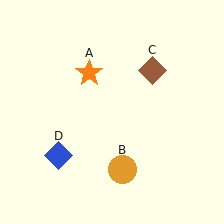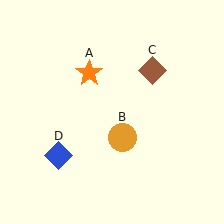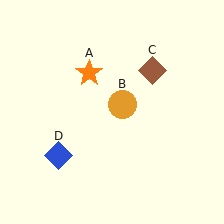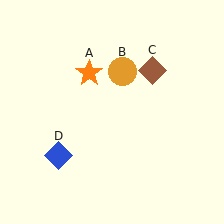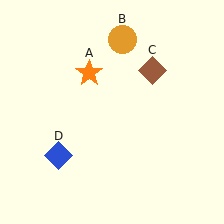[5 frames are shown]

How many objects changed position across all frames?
1 object changed position: orange circle (object B).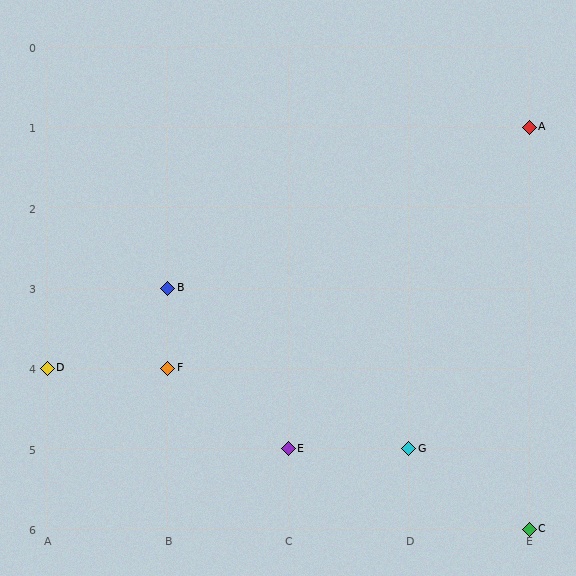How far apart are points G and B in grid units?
Points G and B are 2 columns and 2 rows apart (about 2.8 grid units diagonally).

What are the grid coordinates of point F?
Point F is at grid coordinates (B, 4).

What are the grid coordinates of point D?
Point D is at grid coordinates (A, 4).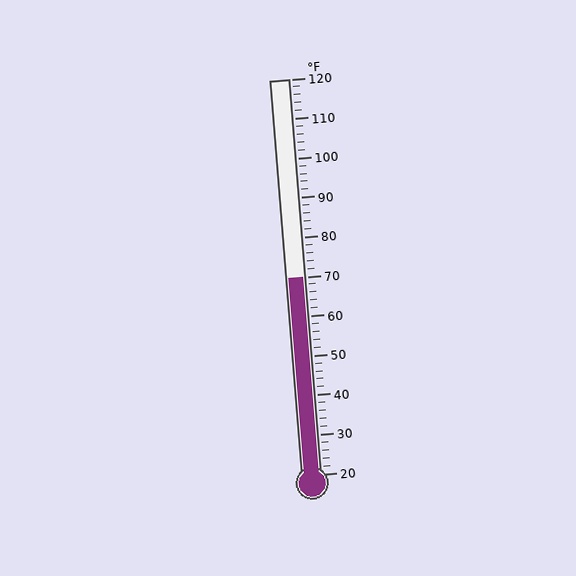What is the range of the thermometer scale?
The thermometer scale ranges from 20°F to 120°F.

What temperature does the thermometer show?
The thermometer shows approximately 70°F.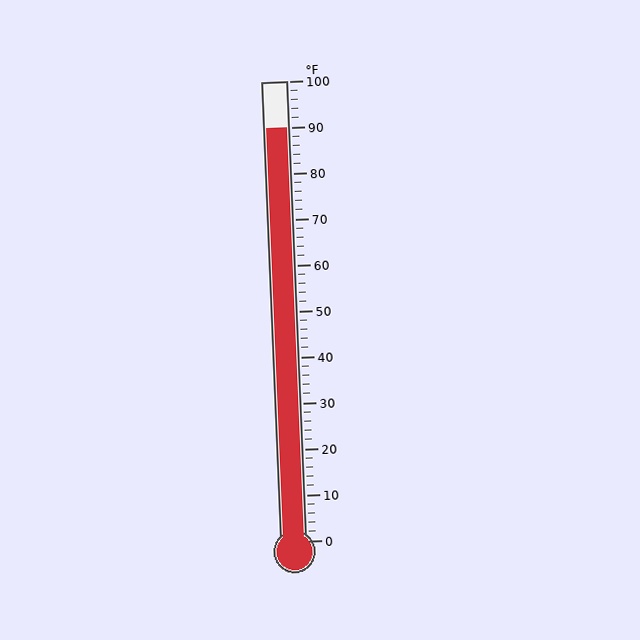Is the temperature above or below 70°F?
The temperature is above 70°F.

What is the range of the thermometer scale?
The thermometer scale ranges from 0°F to 100°F.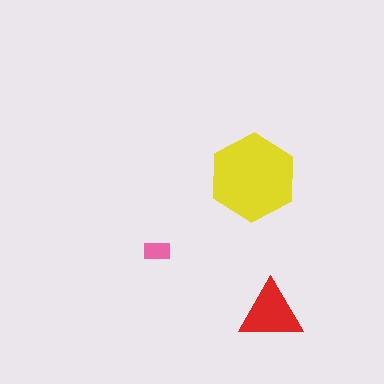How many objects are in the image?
There are 3 objects in the image.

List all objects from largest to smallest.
The yellow hexagon, the red triangle, the pink rectangle.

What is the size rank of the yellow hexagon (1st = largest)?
1st.